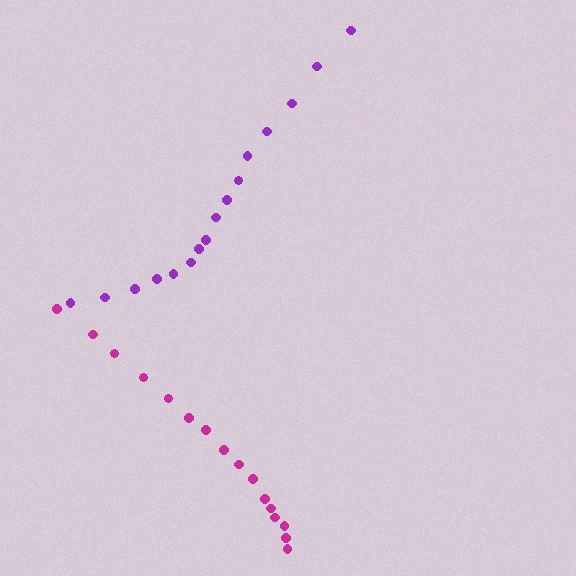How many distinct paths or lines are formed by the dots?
There are 2 distinct paths.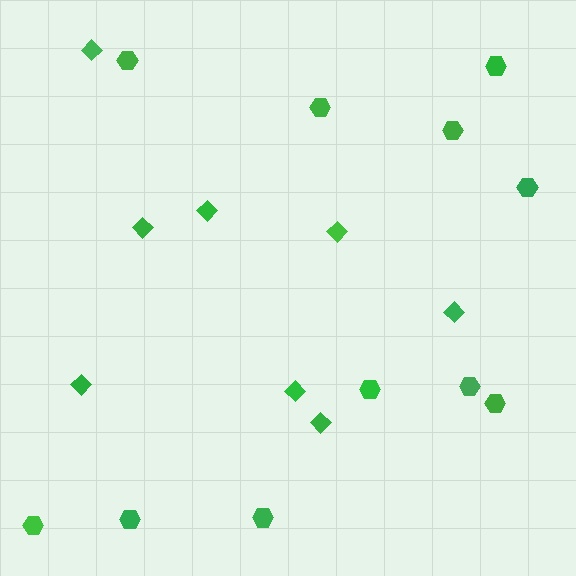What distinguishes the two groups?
There are 2 groups: one group of diamonds (8) and one group of hexagons (11).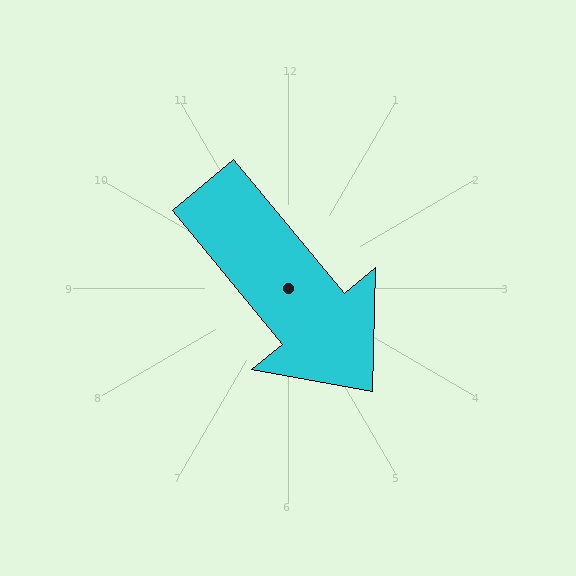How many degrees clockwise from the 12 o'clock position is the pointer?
Approximately 141 degrees.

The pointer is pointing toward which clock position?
Roughly 5 o'clock.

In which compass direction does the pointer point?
Southeast.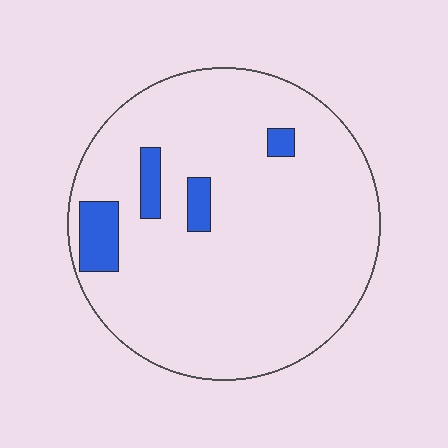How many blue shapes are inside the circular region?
4.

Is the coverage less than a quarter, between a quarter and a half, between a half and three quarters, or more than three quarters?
Less than a quarter.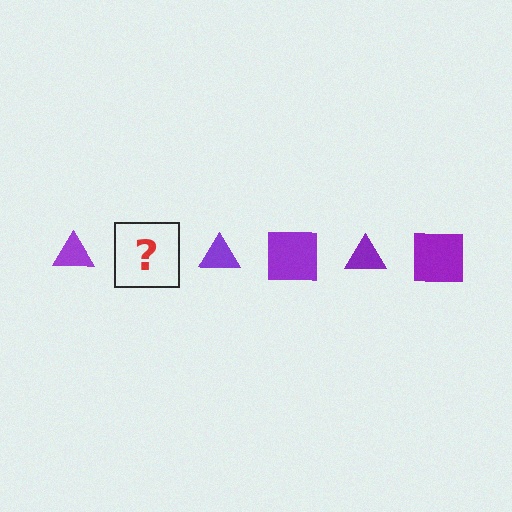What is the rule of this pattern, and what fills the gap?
The rule is that the pattern cycles through triangle, square shapes in purple. The gap should be filled with a purple square.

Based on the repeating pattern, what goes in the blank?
The blank should be a purple square.